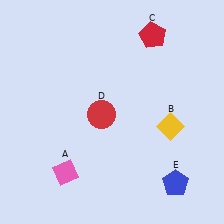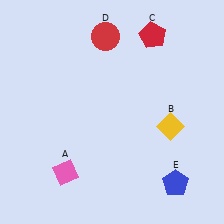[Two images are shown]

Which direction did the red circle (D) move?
The red circle (D) moved up.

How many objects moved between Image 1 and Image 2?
1 object moved between the two images.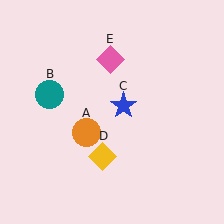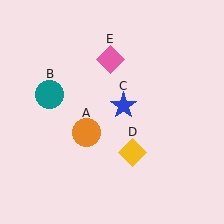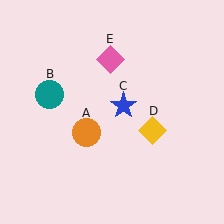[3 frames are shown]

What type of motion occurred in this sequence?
The yellow diamond (object D) rotated counterclockwise around the center of the scene.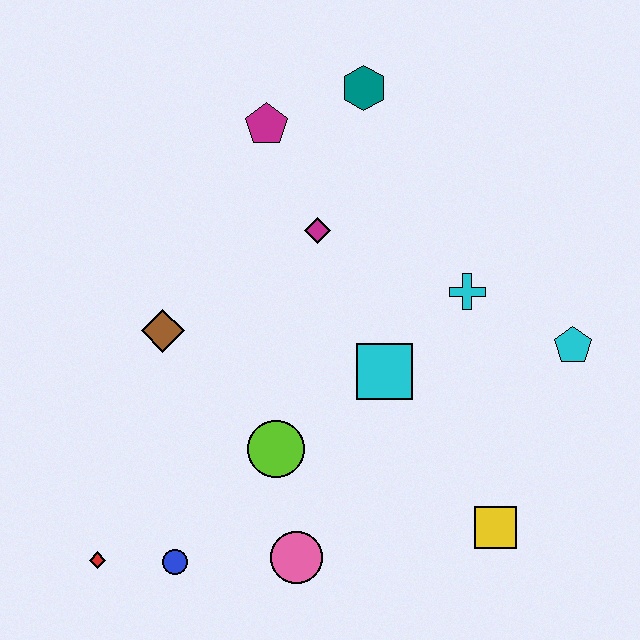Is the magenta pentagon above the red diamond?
Yes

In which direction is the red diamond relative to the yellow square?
The red diamond is to the left of the yellow square.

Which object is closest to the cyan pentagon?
The cyan cross is closest to the cyan pentagon.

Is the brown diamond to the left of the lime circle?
Yes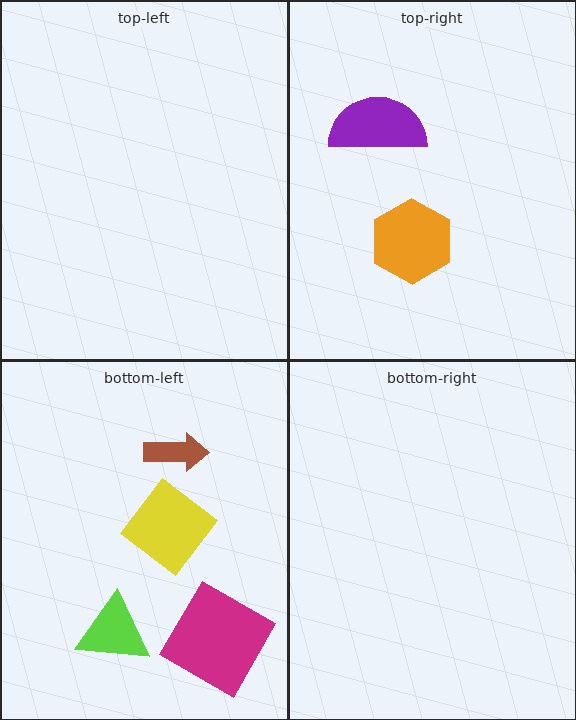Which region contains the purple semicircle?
The top-right region.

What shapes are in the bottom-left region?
The brown arrow, the lime triangle, the magenta square, the yellow diamond.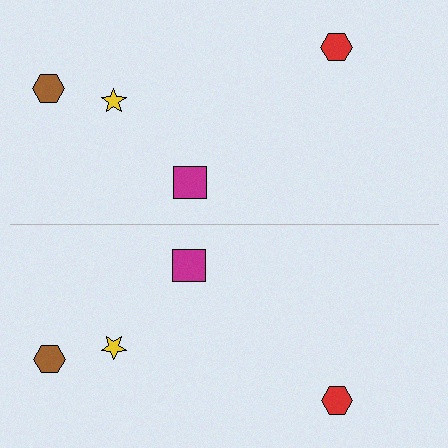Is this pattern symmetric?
Yes, this pattern has bilateral (reflection) symmetry.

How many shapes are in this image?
There are 8 shapes in this image.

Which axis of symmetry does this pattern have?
The pattern has a horizontal axis of symmetry running through the center of the image.